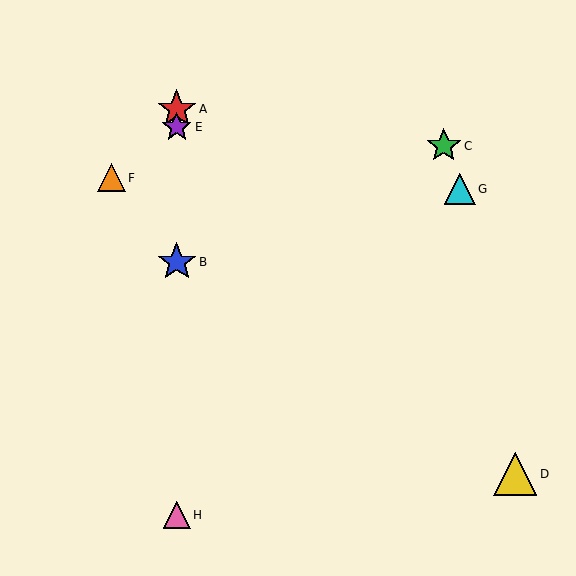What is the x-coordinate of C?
Object C is at x≈444.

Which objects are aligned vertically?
Objects A, B, E, H are aligned vertically.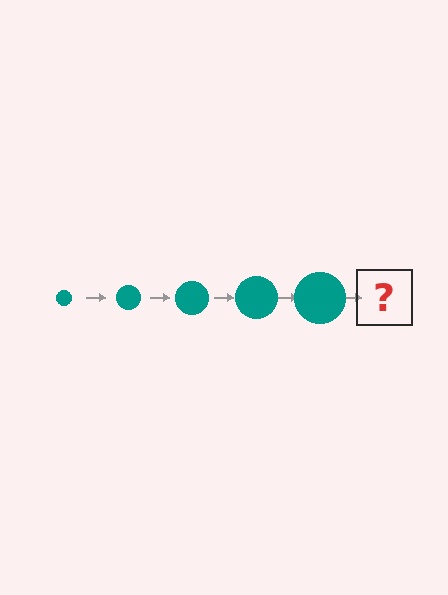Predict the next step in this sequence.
The next step is a teal circle, larger than the previous one.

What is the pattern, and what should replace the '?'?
The pattern is that the circle gets progressively larger each step. The '?' should be a teal circle, larger than the previous one.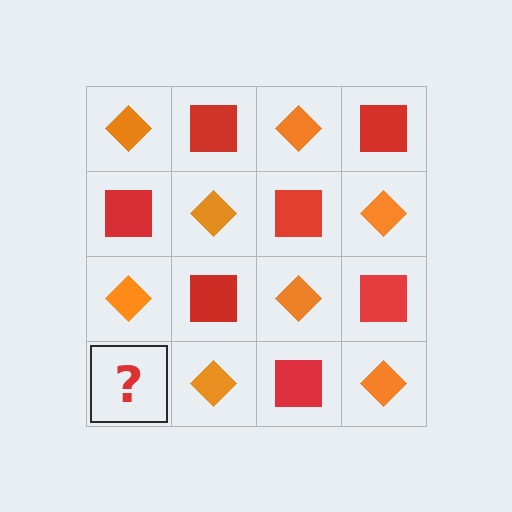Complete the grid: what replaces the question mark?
The question mark should be replaced with a red square.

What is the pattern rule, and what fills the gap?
The rule is that it alternates orange diamond and red square in a checkerboard pattern. The gap should be filled with a red square.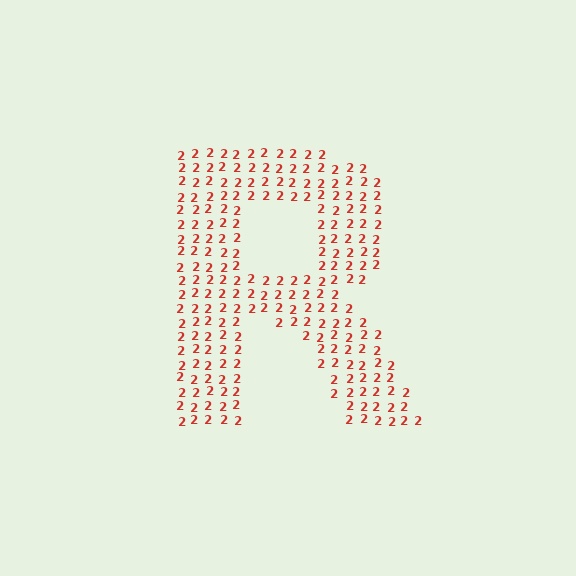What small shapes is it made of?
It is made of small digit 2's.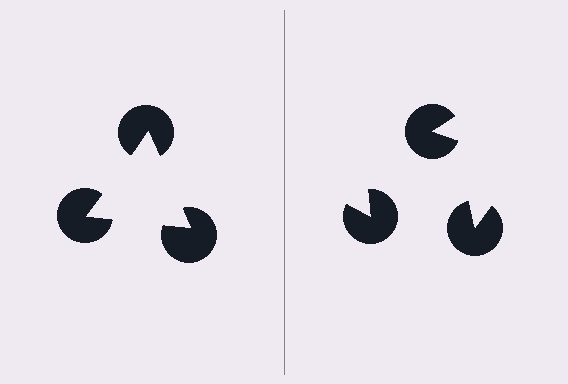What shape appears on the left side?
An illusory triangle.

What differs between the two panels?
The pac-man discs are positioned identically on both sides; only the wedge orientations differ. On the left they align to a triangle; on the right they are misaligned.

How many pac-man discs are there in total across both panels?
6 — 3 on each side.